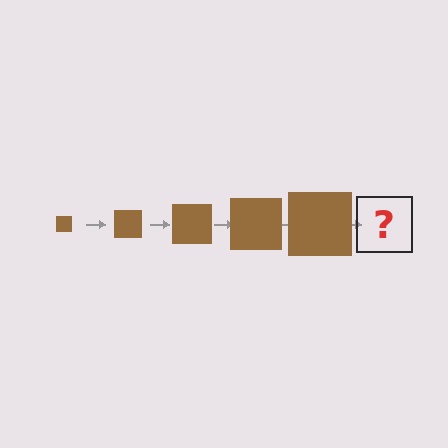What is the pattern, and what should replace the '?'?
The pattern is that the square gets progressively larger each step. The '?' should be a brown square, larger than the previous one.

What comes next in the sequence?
The next element should be a brown square, larger than the previous one.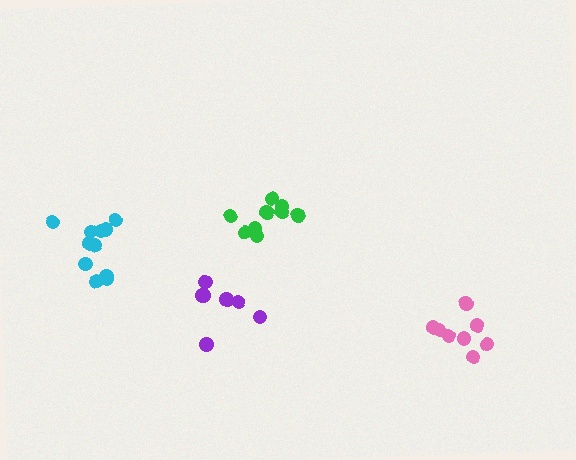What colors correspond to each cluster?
The clusters are colored: green, purple, cyan, pink.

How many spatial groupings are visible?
There are 4 spatial groupings.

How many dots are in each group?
Group 1: 9 dots, Group 2: 7 dots, Group 3: 11 dots, Group 4: 8 dots (35 total).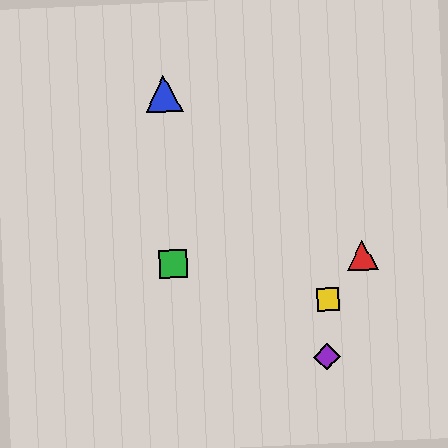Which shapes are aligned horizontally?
The red triangle, the green square are aligned horizontally.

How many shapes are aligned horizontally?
2 shapes (the red triangle, the green square) are aligned horizontally.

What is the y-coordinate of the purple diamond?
The purple diamond is at y≈357.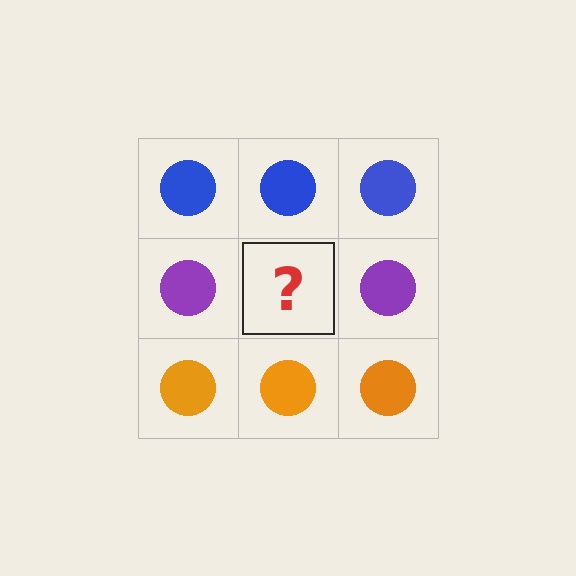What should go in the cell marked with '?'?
The missing cell should contain a purple circle.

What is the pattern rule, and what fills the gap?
The rule is that each row has a consistent color. The gap should be filled with a purple circle.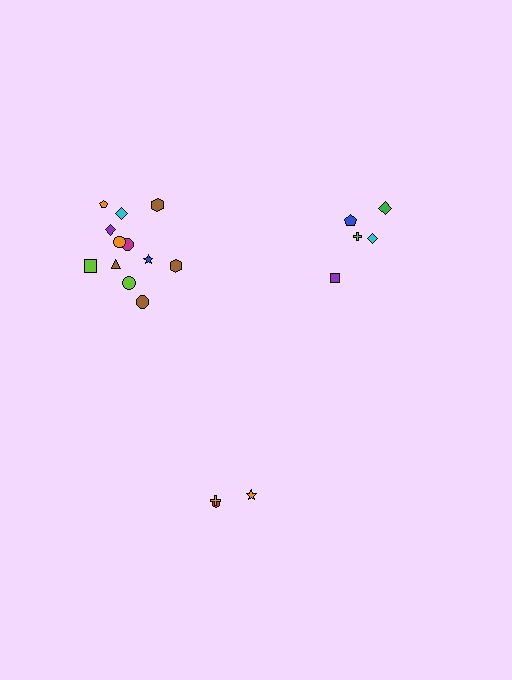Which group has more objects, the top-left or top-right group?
The top-left group.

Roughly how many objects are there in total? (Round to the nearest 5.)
Roughly 20 objects in total.